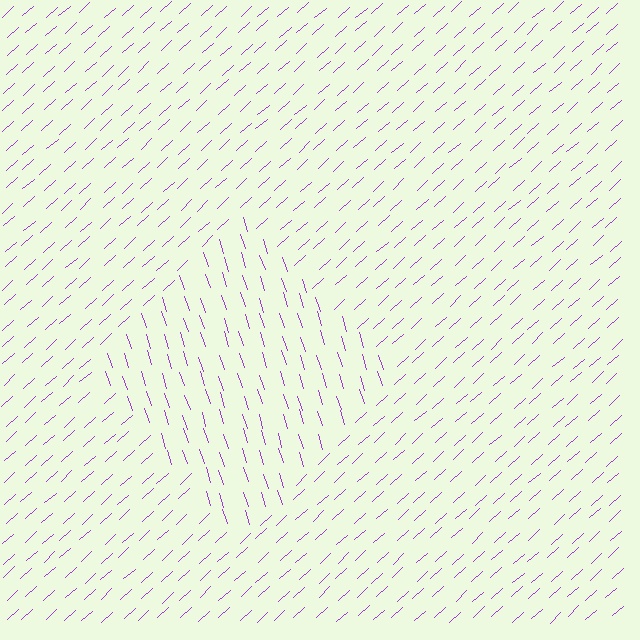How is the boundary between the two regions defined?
The boundary is defined purely by a change in line orientation (approximately 66 degrees difference). All lines are the same color and thickness.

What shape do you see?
I see a diamond.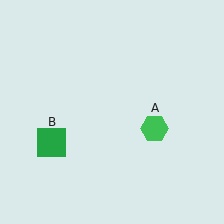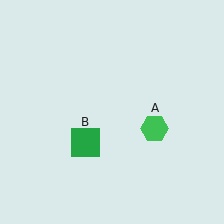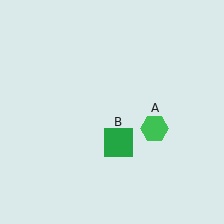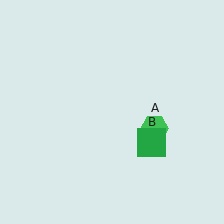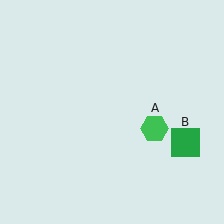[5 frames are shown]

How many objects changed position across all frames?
1 object changed position: green square (object B).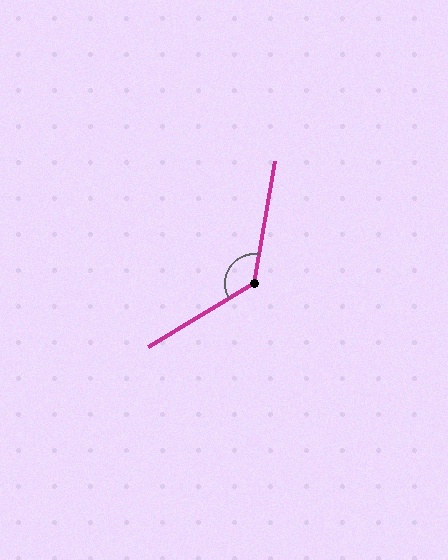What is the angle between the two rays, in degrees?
Approximately 130 degrees.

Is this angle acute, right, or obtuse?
It is obtuse.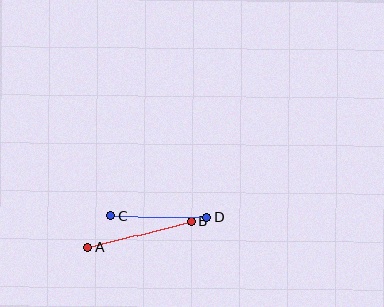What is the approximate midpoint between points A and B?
The midpoint is at approximately (140, 234) pixels.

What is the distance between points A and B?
The distance is approximately 107 pixels.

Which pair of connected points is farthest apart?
Points A and B are farthest apart.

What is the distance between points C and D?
The distance is approximately 96 pixels.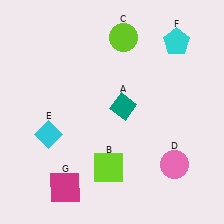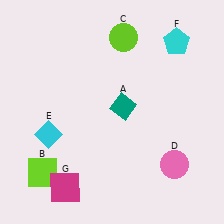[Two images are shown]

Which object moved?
The lime square (B) moved left.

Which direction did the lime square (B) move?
The lime square (B) moved left.